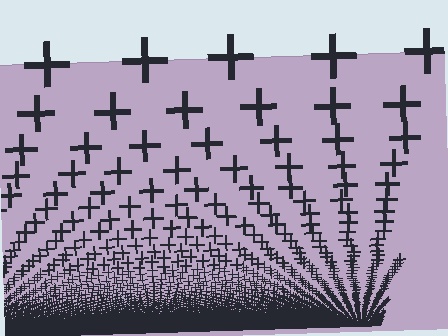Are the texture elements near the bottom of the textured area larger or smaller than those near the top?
Smaller. The gradient is inverted — elements near the bottom are smaller and denser.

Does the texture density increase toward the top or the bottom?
Density increases toward the bottom.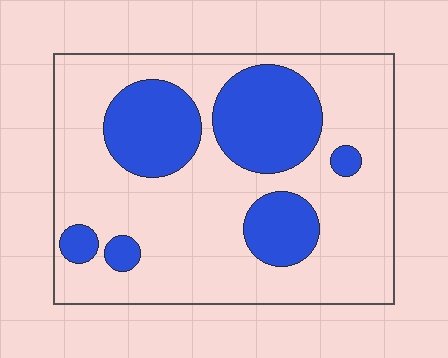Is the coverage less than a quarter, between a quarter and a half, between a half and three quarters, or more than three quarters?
Between a quarter and a half.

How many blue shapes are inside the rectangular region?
6.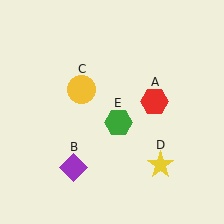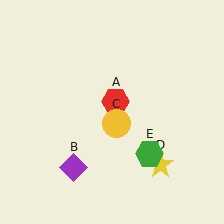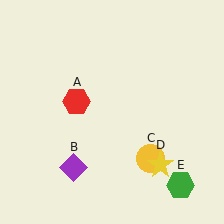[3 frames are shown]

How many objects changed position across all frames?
3 objects changed position: red hexagon (object A), yellow circle (object C), green hexagon (object E).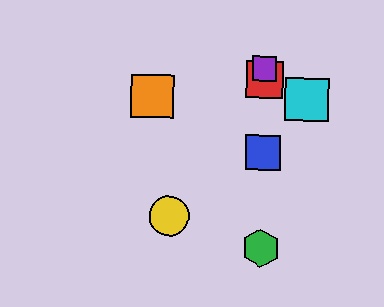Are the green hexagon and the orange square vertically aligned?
No, the green hexagon is at x≈261 and the orange square is at x≈153.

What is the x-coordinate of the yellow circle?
The yellow circle is at x≈169.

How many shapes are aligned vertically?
4 shapes (the red square, the blue square, the green hexagon, the purple square) are aligned vertically.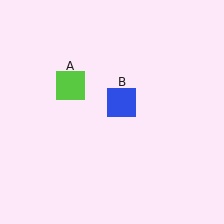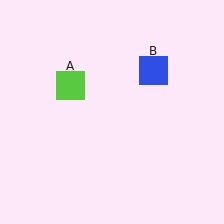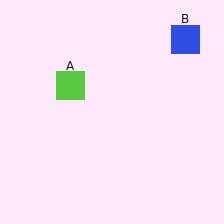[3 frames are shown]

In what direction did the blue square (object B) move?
The blue square (object B) moved up and to the right.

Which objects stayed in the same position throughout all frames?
Lime square (object A) remained stationary.